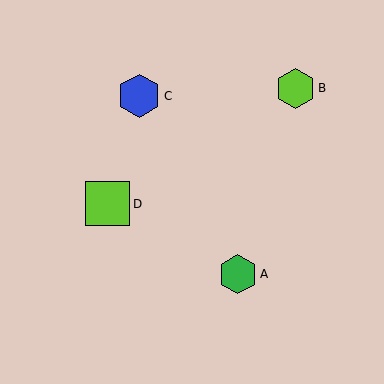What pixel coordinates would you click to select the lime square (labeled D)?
Click at (108, 204) to select the lime square D.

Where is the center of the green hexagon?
The center of the green hexagon is at (238, 274).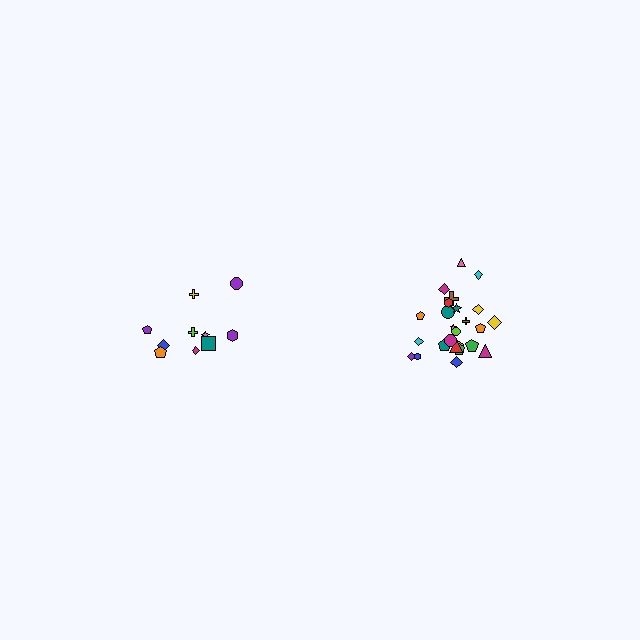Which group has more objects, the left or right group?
The right group.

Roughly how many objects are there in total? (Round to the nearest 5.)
Roughly 35 objects in total.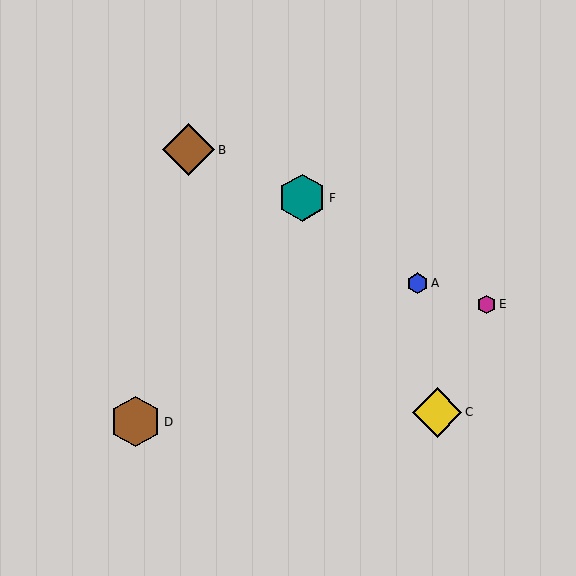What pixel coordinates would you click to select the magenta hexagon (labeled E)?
Click at (487, 304) to select the magenta hexagon E.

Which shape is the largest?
The brown diamond (labeled B) is the largest.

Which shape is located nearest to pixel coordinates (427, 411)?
The yellow diamond (labeled C) at (437, 412) is nearest to that location.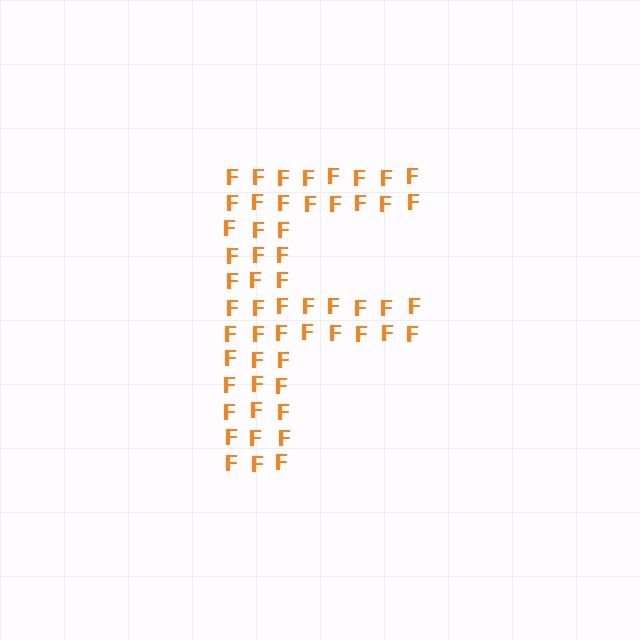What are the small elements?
The small elements are letter F's.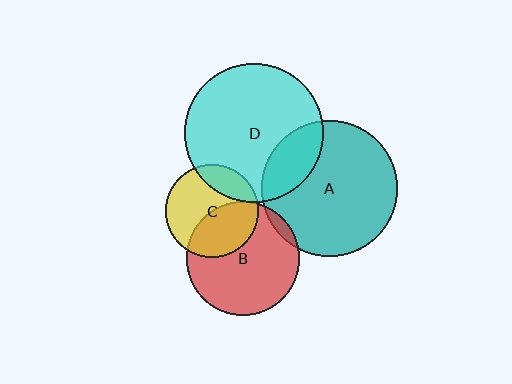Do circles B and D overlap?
Yes.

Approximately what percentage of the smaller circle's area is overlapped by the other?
Approximately 5%.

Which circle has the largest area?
Circle D (cyan).